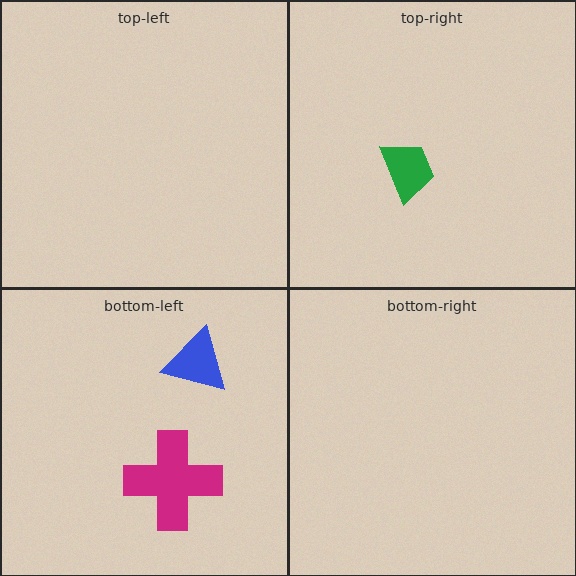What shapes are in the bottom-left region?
The blue triangle, the magenta cross.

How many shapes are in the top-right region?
1.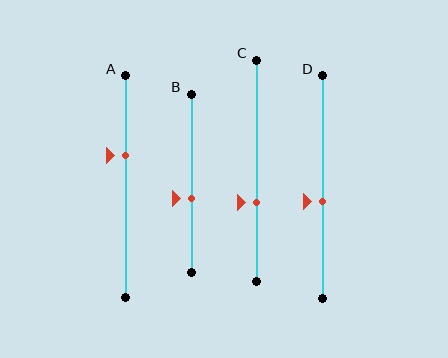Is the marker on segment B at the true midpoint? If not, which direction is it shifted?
No, the marker on segment B is shifted downward by about 9% of the segment length.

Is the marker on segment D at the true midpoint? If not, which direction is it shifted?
No, the marker on segment D is shifted downward by about 6% of the segment length.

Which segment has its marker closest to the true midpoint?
Segment D has its marker closest to the true midpoint.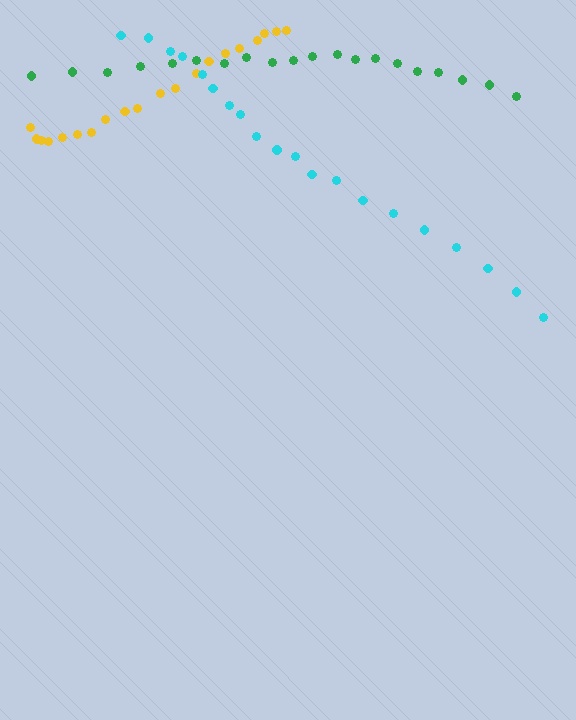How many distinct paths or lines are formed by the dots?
There are 3 distinct paths.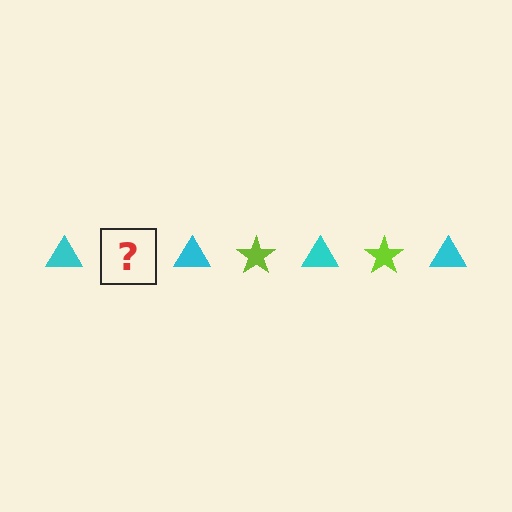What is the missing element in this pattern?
The missing element is a lime star.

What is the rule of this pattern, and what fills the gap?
The rule is that the pattern alternates between cyan triangle and lime star. The gap should be filled with a lime star.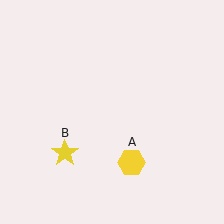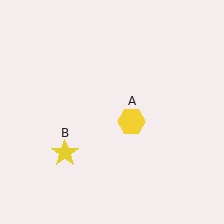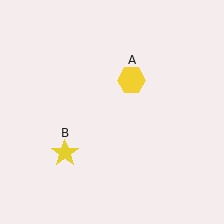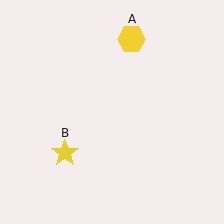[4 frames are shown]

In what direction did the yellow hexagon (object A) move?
The yellow hexagon (object A) moved up.